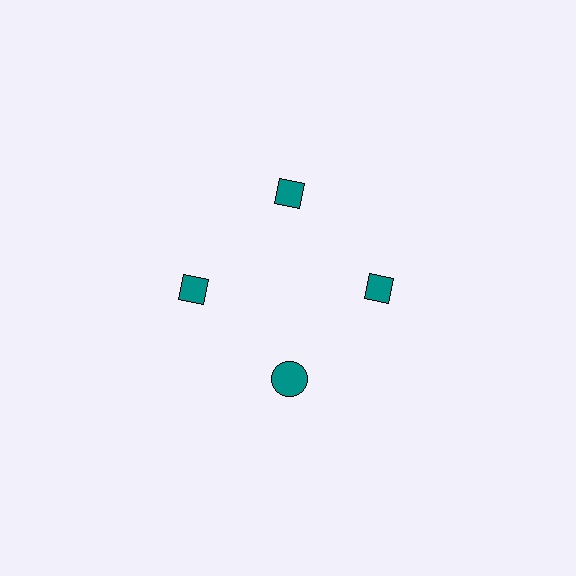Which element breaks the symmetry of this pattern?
The teal circle at roughly the 6 o'clock position breaks the symmetry. All other shapes are teal diamonds.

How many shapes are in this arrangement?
There are 4 shapes arranged in a ring pattern.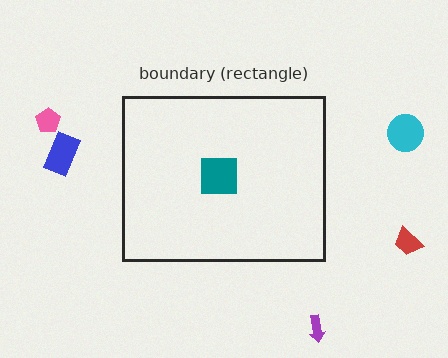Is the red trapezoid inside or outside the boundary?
Outside.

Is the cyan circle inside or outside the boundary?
Outside.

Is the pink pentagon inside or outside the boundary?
Outside.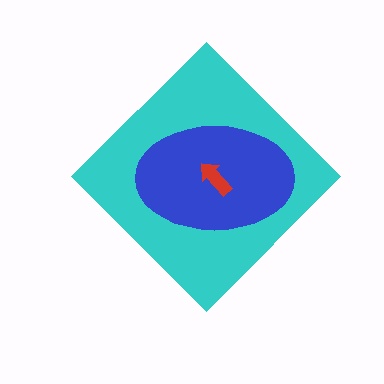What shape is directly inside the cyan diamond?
The blue ellipse.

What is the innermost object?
The red arrow.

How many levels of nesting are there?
3.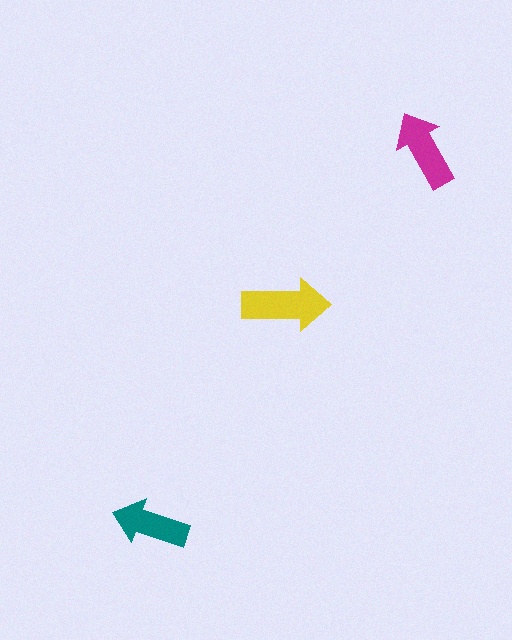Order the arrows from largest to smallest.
the yellow one, the magenta one, the teal one.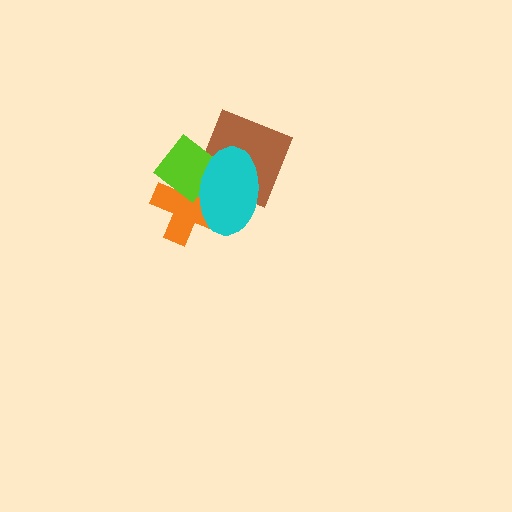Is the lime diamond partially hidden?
Yes, it is partially covered by another shape.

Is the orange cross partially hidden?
Yes, it is partially covered by another shape.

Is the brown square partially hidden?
Yes, it is partially covered by another shape.